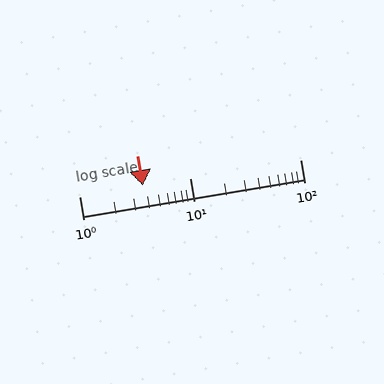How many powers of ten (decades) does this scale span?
The scale spans 2 decades, from 1 to 100.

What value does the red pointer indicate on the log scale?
The pointer indicates approximately 3.8.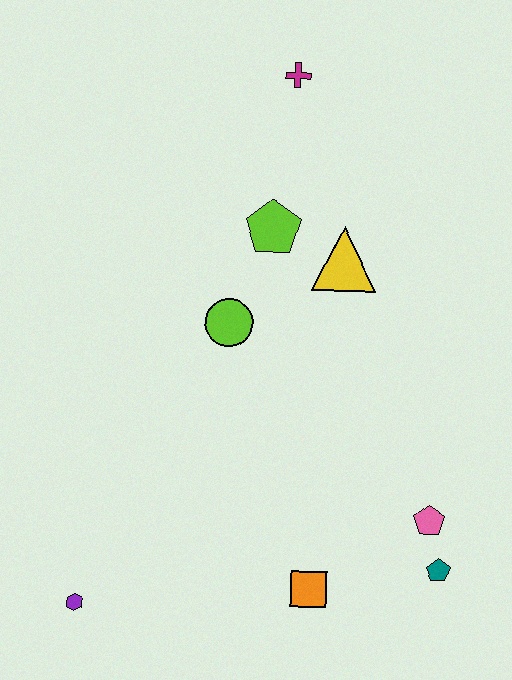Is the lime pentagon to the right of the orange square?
No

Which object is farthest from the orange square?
The magenta cross is farthest from the orange square.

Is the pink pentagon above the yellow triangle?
No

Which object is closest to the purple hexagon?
The orange square is closest to the purple hexagon.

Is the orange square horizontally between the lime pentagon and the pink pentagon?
Yes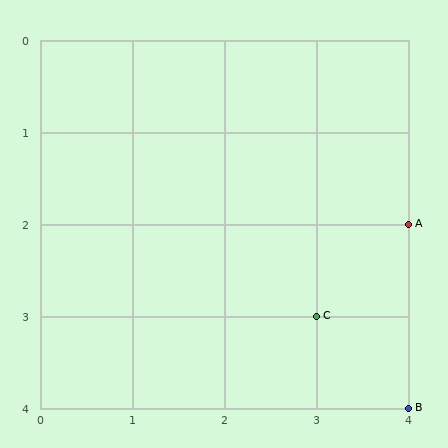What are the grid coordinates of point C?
Point C is at grid coordinates (3, 3).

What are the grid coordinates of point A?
Point A is at grid coordinates (4, 2).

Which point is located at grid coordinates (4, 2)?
Point A is at (4, 2).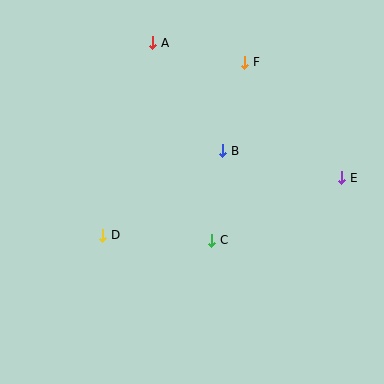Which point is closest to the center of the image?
Point B at (223, 151) is closest to the center.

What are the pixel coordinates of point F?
Point F is at (245, 62).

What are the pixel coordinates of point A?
Point A is at (153, 43).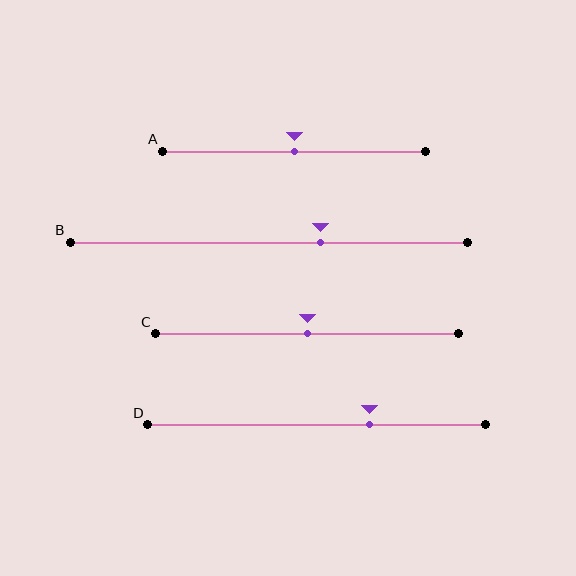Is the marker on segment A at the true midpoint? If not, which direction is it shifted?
Yes, the marker on segment A is at the true midpoint.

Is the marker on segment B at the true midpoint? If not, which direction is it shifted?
No, the marker on segment B is shifted to the right by about 13% of the segment length.